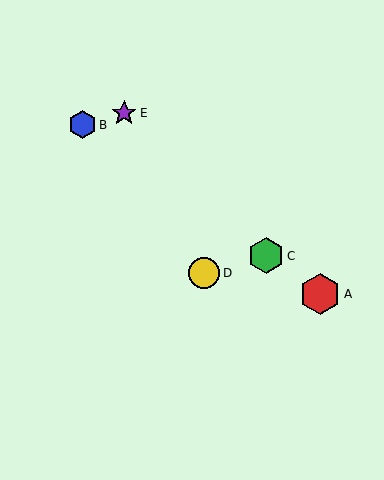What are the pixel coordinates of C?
Object C is at (266, 256).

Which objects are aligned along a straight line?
Objects A, B, C are aligned along a straight line.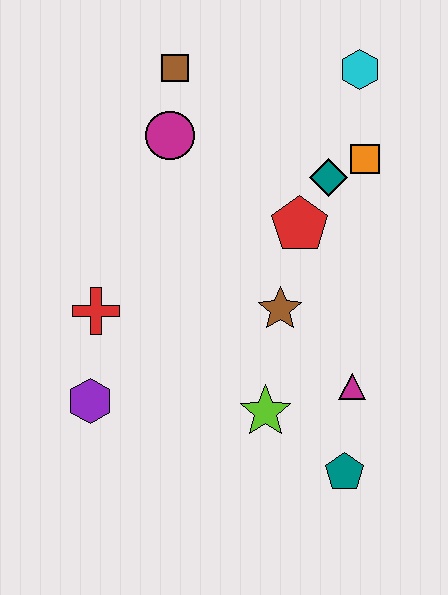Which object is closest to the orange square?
The teal diamond is closest to the orange square.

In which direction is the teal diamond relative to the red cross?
The teal diamond is to the right of the red cross.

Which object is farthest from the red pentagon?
The purple hexagon is farthest from the red pentagon.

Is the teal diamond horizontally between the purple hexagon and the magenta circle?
No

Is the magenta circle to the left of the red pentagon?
Yes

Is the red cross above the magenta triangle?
Yes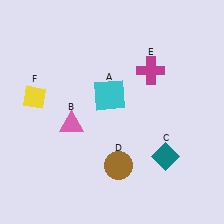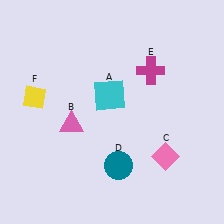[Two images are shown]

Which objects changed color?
C changed from teal to pink. D changed from brown to teal.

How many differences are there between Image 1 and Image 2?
There are 2 differences between the two images.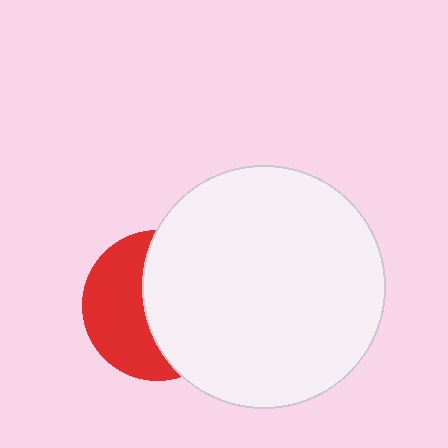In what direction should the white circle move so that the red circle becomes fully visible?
The white circle should move right. That is the shortest direction to clear the overlap and leave the red circle fully visible.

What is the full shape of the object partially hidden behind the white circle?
The partially hidden object is a red circle.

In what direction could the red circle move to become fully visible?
The red circle could move left. That would shift it out from behind the white circle entirely.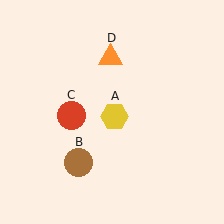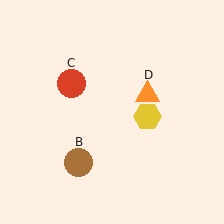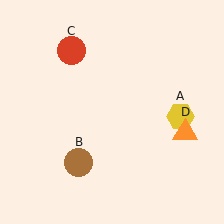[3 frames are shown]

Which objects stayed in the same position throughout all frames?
Brown circle (object B) remained stationary.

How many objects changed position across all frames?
3 objects changed position: yellow hexagon (object A), red circle (object C), orange triangle (object D).